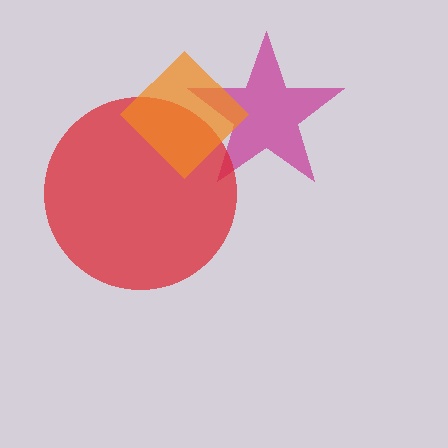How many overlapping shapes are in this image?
There are 3 overlapping shapes in the image.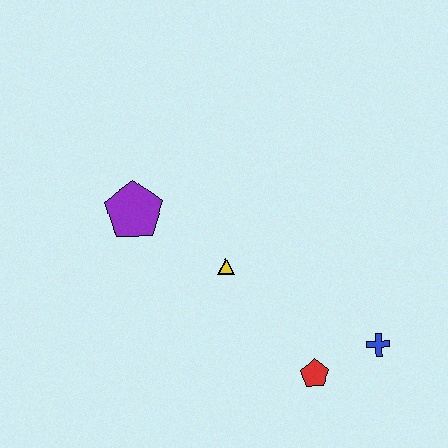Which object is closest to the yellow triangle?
The purple pentagon is closest to the yellow triangle.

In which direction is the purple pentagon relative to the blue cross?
The purple pentagon is to the left of the blue cross.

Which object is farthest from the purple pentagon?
The blue cross is farthest from the purple pentagon.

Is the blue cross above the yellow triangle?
No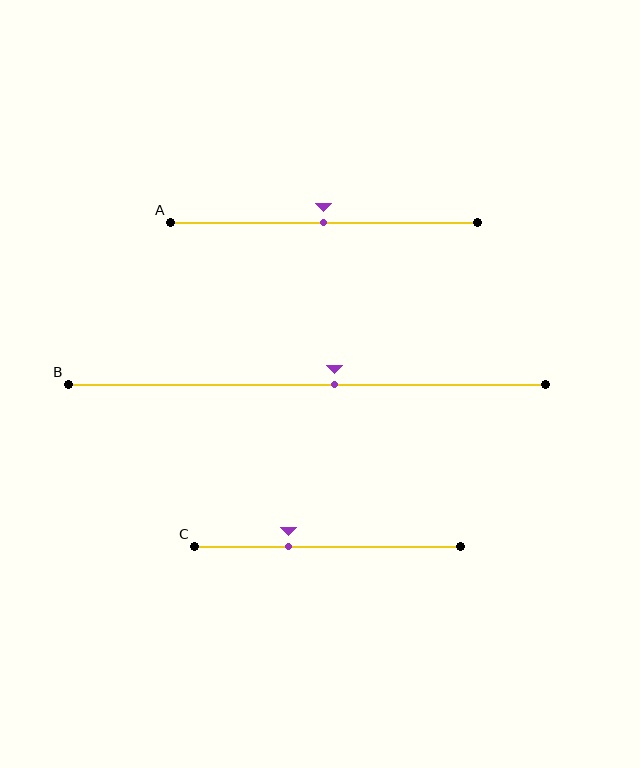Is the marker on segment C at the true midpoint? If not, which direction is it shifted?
No, the marker on segment C is shifted to the left by about 15% of the segment length.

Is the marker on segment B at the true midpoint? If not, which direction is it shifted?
No, the marker on segment B is shifted to the right by about 6% of the segment length.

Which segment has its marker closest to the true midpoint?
Segment A has its marker closest to the true midpoint.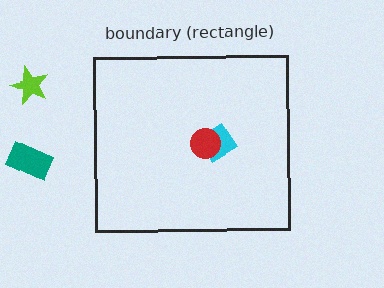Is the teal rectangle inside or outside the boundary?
Outside.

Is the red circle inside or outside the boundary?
Inside.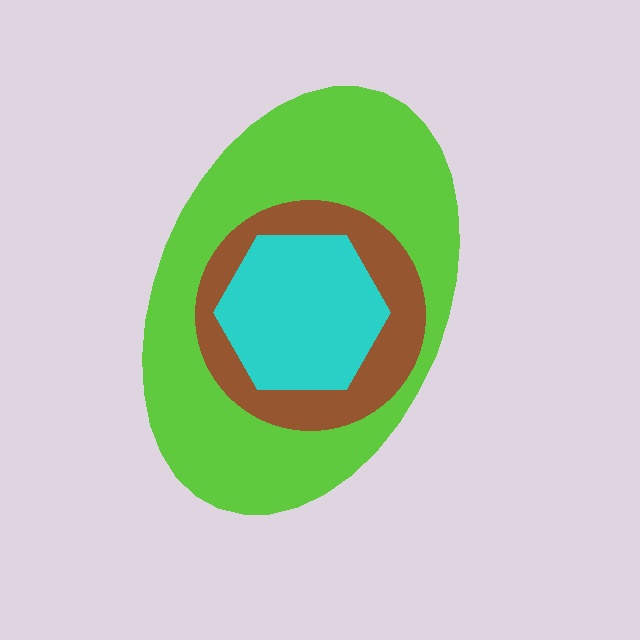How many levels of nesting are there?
3.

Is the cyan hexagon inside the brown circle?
Yes.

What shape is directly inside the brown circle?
The cyan hexagon.